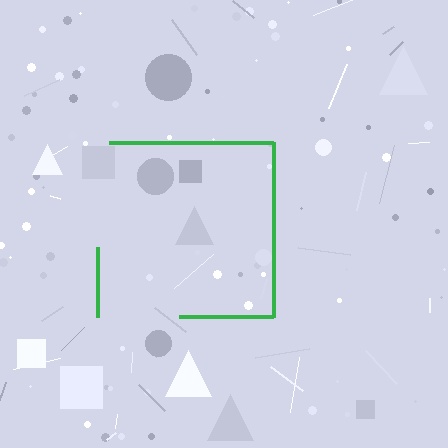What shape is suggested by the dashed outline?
The dashed outline suggests a square.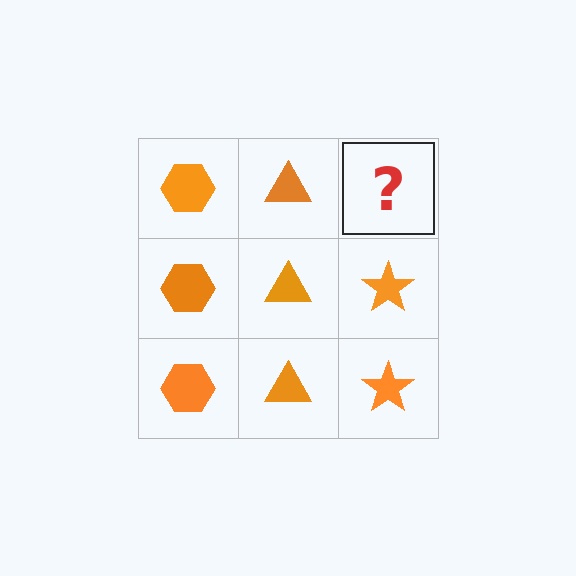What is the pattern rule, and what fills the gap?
The rule is that each column has a consistent shape. The gap should be filled with an orange star.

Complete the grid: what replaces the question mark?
The question mark should be replaced with an orange star.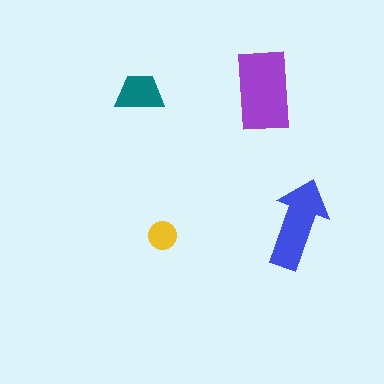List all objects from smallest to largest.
The yellow circle, the teal trapezoid, the blue arrow, the purple rectangle.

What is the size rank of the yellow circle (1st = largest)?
4th.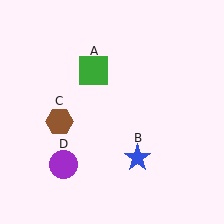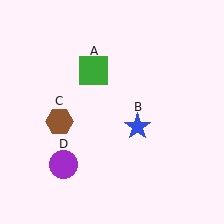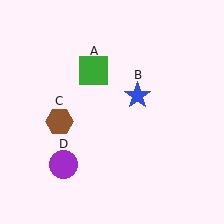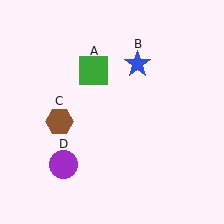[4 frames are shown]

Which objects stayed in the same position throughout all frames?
Green square (object A) and brown hexagon (object C) and purple circle (object D) remained stationary.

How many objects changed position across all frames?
1 object changed position: blue star (object B).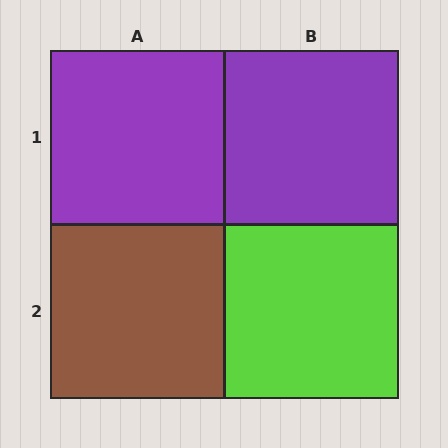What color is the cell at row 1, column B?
Purple.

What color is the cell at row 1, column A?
Purple.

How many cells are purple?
2 cells are purple.